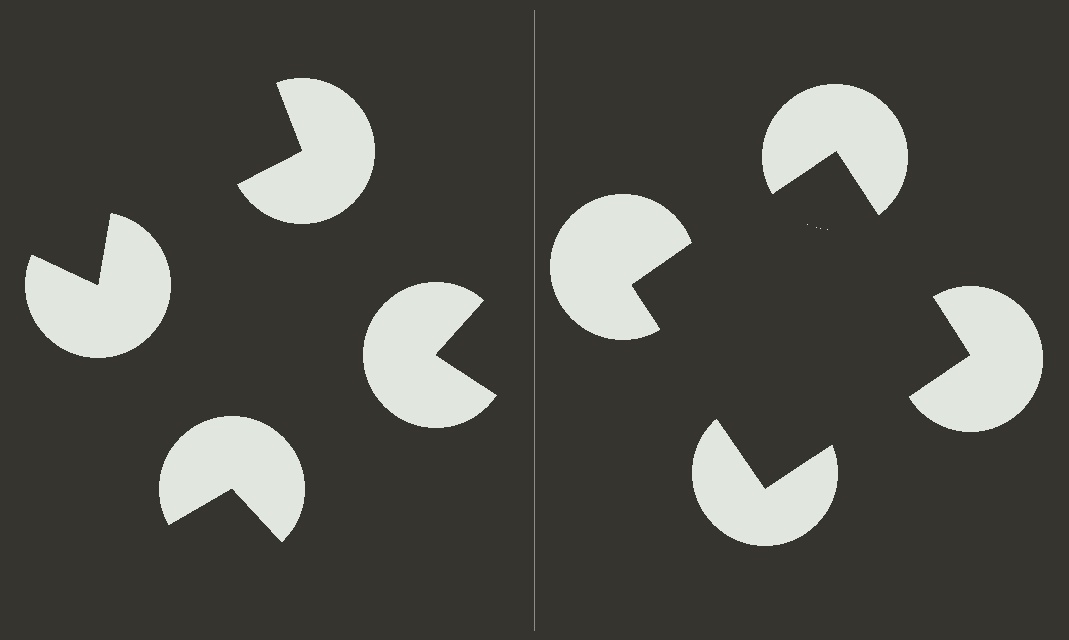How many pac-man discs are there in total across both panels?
8 — 4 on each side.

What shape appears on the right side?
An illusory square.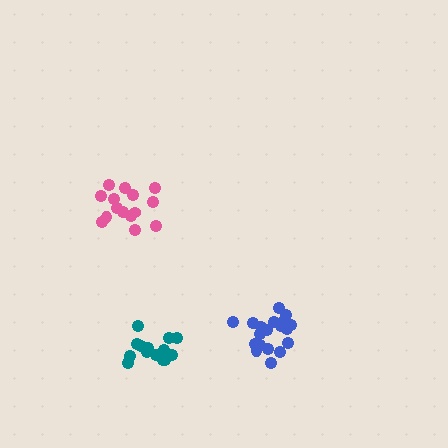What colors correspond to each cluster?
The clusters are colored: blue, pink, teal.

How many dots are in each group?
Group 1: 19 dots, Group 2: 15 dots, Group 3: 14 dots (48 total).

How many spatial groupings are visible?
There are 3 spatial groupings.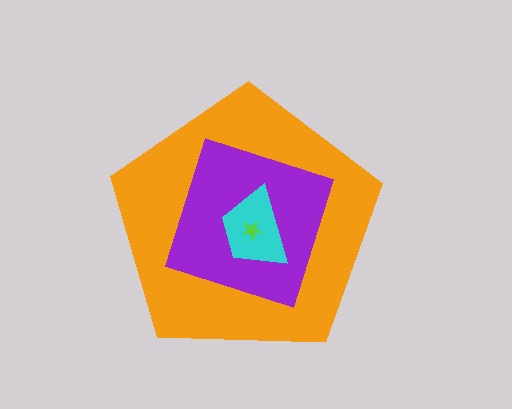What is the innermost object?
The lime star.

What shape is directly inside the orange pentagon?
The purple diamond.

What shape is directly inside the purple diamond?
The cyan trapezoid.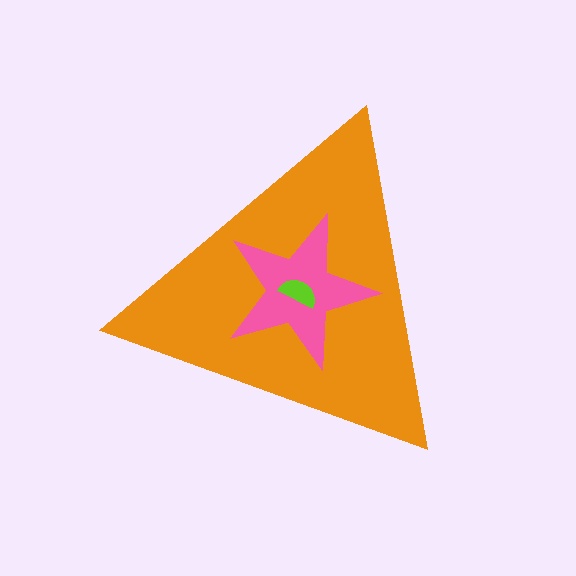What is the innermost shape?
The lime semicircle.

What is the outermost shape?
The orange triangle.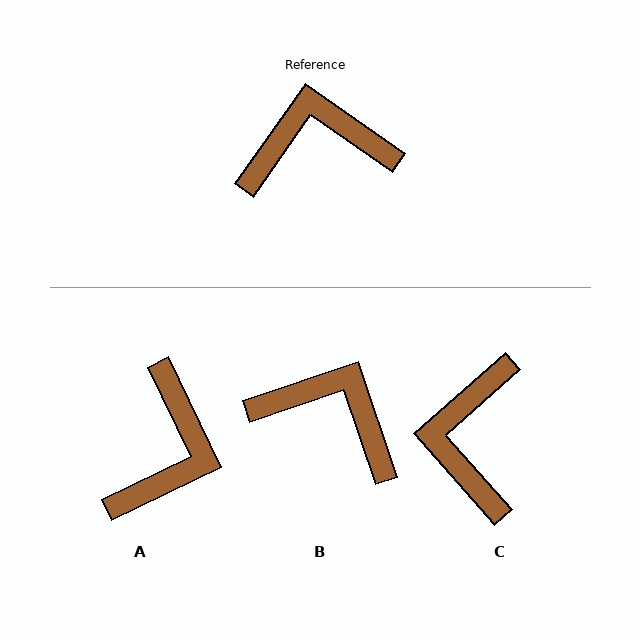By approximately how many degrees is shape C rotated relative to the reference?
Approximately 77 degrees counter-clockwise.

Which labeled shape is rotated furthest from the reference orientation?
A, about 119 degrees away.